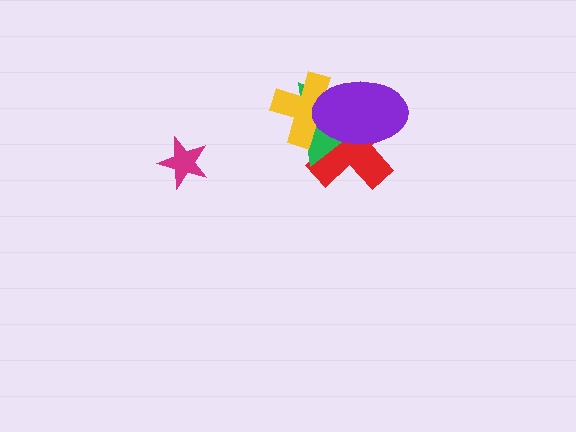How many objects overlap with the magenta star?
0 objects overlap with the magenta star.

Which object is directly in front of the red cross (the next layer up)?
The green triangle is directly in front of the red cross.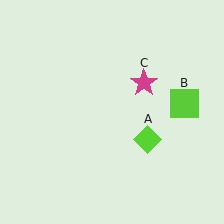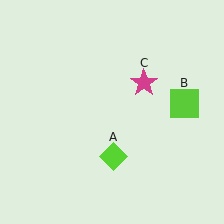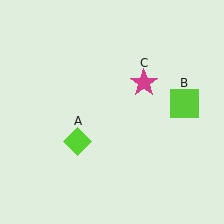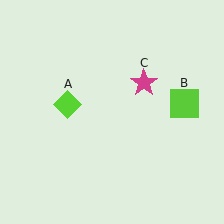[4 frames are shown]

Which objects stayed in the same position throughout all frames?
Lime square (object B) and magenta star (object C) remained stationary.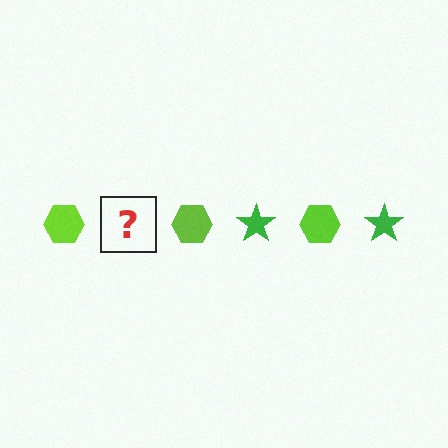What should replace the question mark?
The question mark should be replaced with a green star.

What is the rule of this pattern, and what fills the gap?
The rule is that the pattern alternates between lime hexagon and green star. The gap should be filled with a green star.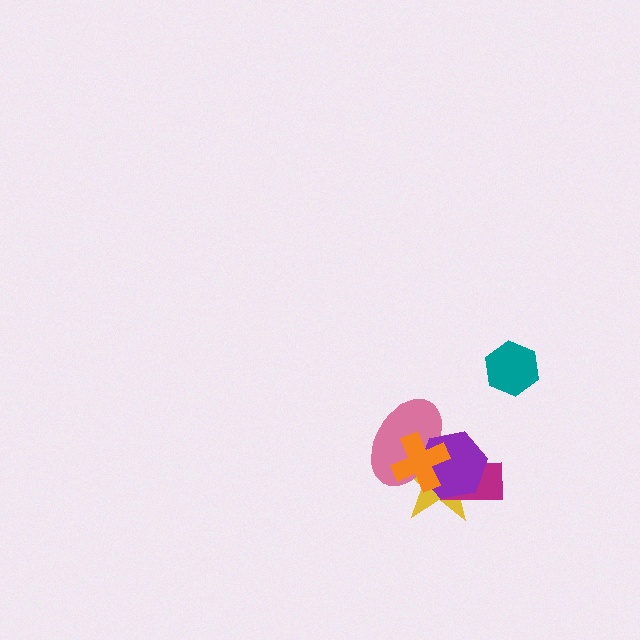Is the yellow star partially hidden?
Yes, it is partially covered by another shape.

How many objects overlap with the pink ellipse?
3 objects overlap with the pink ellipse.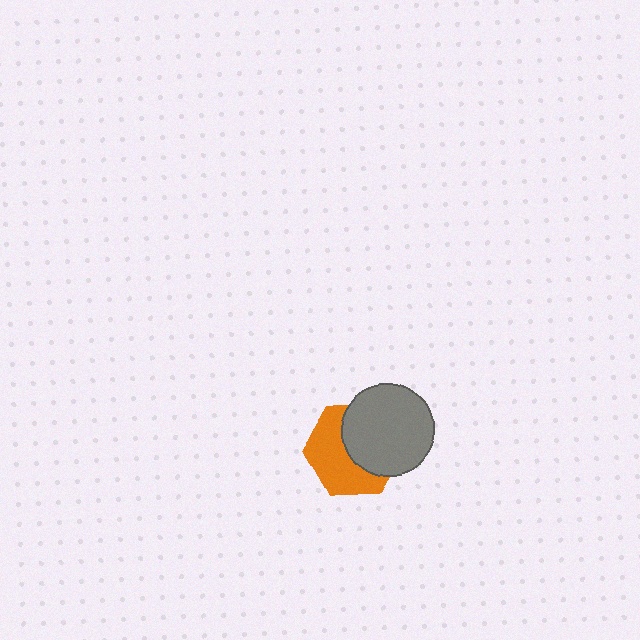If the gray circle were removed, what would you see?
You would see the complete orange hexagon.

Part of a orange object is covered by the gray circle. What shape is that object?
It is a hexagon.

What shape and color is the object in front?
The object in front is a gray circle.